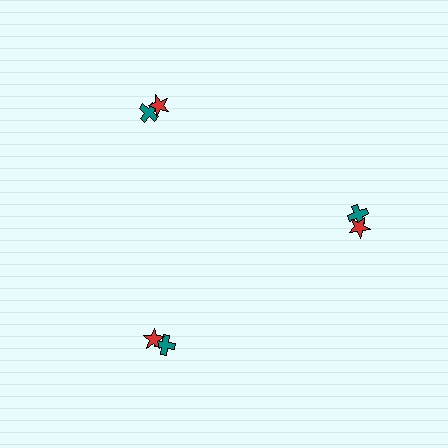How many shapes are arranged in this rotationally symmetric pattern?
There are 6 shapes, arranged in 3 groups of 2.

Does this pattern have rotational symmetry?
Yes, this pattern has 3-fold rotational symmetry. It looks the same after rotating 120 degrees around the center.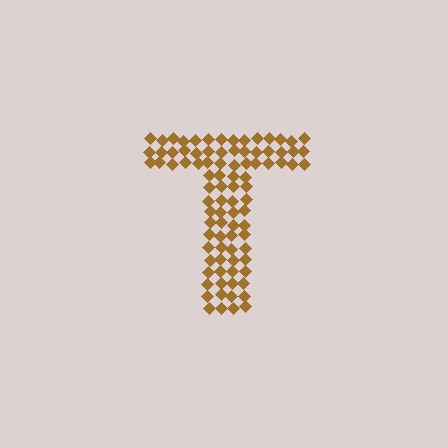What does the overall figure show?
The overall figure shows the letter T.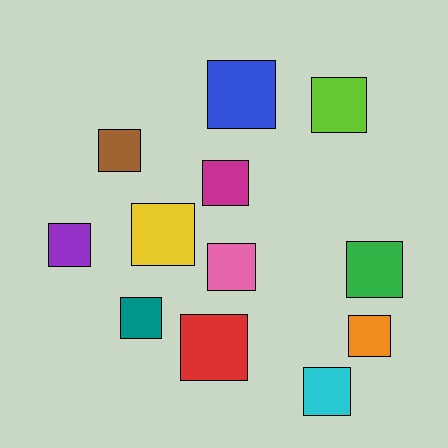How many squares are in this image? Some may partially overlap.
There are 12 squares.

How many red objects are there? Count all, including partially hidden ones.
There is 1 red object.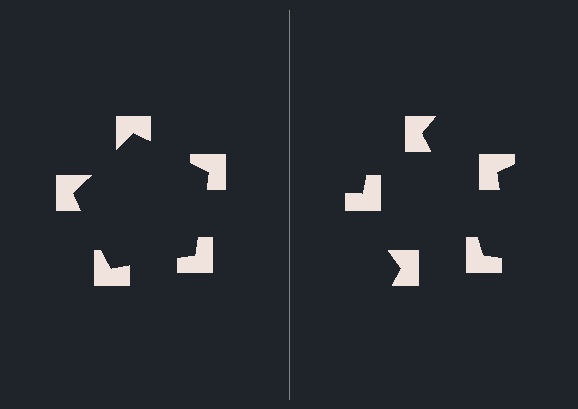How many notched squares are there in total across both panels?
10 — 5 on each side.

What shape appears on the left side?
An illusory pentagon.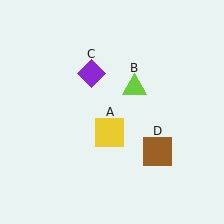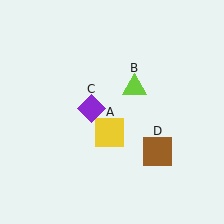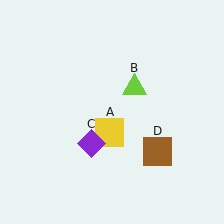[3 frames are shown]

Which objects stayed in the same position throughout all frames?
Yellow square (object A) and lime triangle (object B) and brown square (object D) remained stationary.